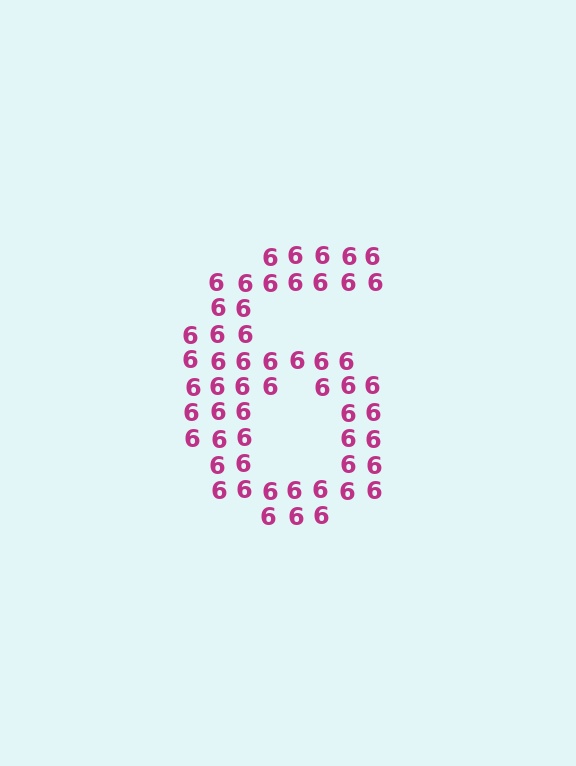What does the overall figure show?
The overall figure shows the digit 6.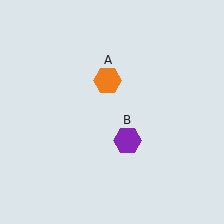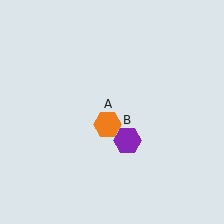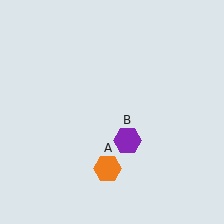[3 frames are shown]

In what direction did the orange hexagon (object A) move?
The orange hexagon (object A) moved down.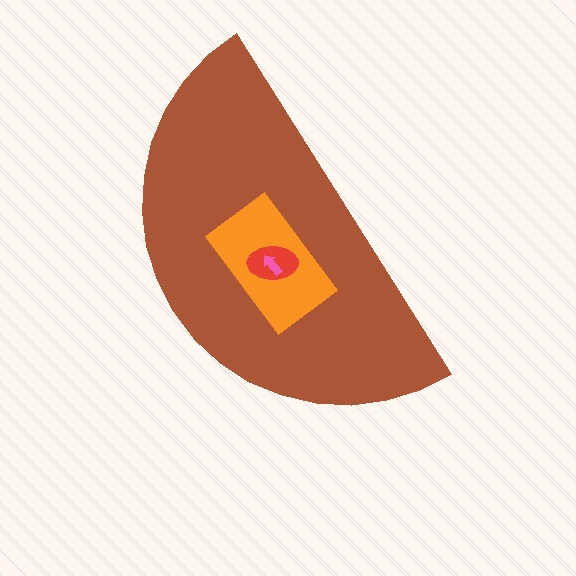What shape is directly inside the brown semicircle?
The orange rectangle.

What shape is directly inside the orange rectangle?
The red ellipse.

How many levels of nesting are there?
4.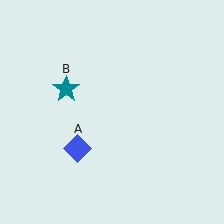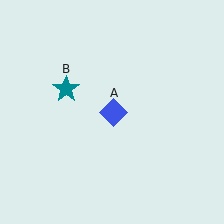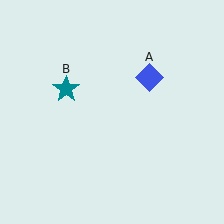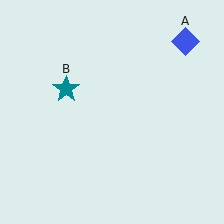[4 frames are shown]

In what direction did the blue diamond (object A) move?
The blue diamond (object A) moved up and to the right.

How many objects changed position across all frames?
1 object changed position: blue diamond (object A).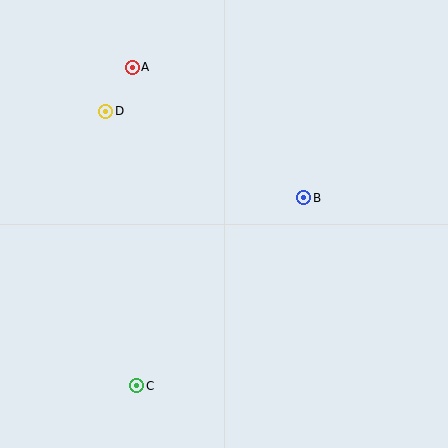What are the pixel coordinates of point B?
Point B is at (304, 198).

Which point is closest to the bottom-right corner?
Point B is closest to the bottom-right corner.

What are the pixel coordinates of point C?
Point C is at (137, 386).